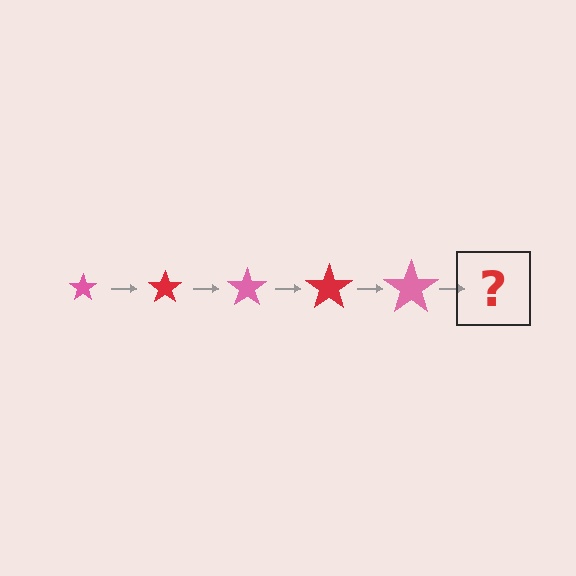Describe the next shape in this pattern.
It should be a red star, larger than the previous one.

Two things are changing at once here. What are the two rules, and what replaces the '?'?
The two rules are that the star grows larger each step and the color cycles through pink and red. The '?' should be a red star, larger than the previous one.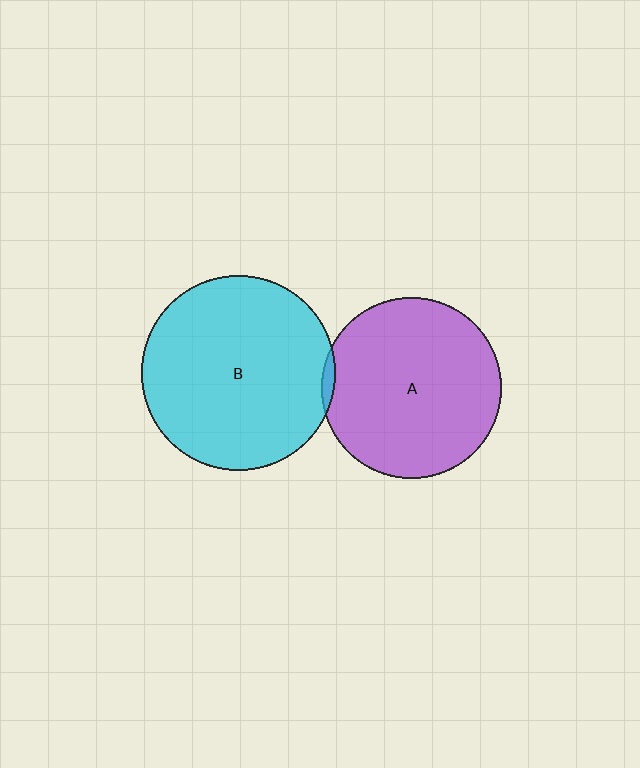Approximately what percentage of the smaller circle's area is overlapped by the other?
Approximately 5%.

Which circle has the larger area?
Circle B (cyan).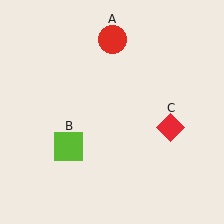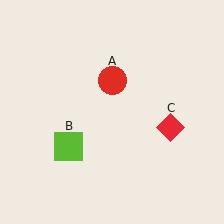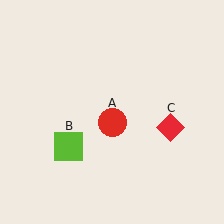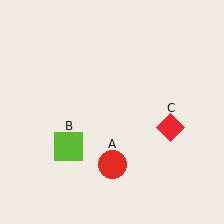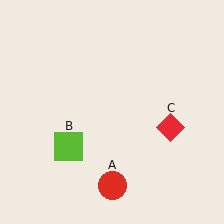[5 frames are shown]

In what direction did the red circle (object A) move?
The red circle (object A) moved down.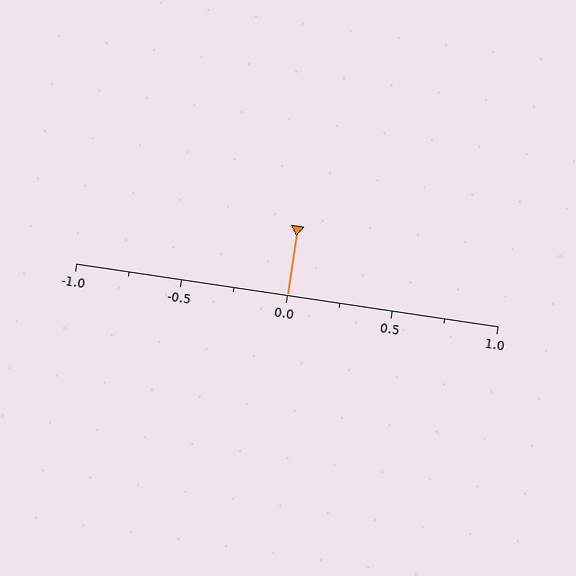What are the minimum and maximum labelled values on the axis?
The axis runs from -1.0 to 1.0.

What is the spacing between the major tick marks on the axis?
The major ticks are spaced 0.5 apart.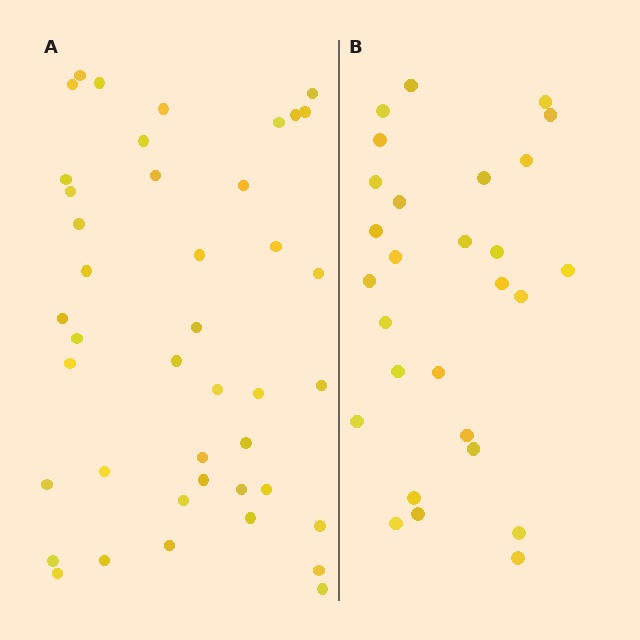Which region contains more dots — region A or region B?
Region A (the left region) has more dots.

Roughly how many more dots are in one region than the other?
Region A has approximately 15 more dots than region B.